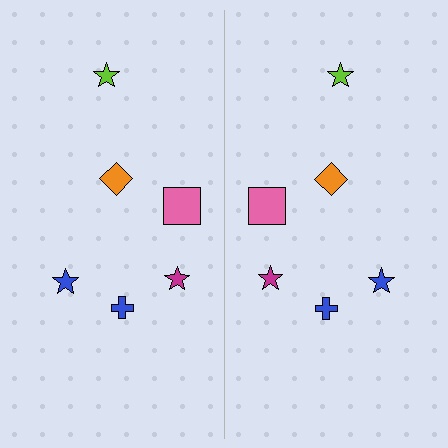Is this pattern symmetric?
Yes, this pattern has bilateral (reflection) symmetry.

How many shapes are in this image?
There are 12 shapes in this image.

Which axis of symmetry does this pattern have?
The pattern has a vertical axis of symmetry running through the center of the image.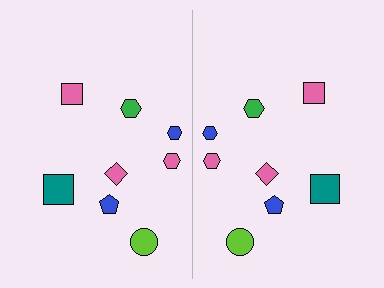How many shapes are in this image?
There are 16 shapes in this image.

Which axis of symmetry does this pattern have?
The pattern has a vertical axis of symmetry running through the center of the image.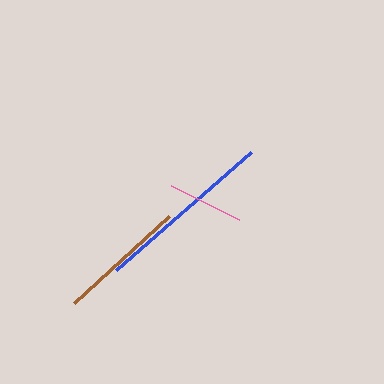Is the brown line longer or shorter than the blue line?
The blue line is longer than the brown line.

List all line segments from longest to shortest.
From longest to shortest: blue, brown, pink.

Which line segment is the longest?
The blue line is the longest at approximately 180 pixels.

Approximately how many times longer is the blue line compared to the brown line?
The blue line is approximately 1.4 times the length of the brown line.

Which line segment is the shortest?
The pink line is the shortest at approximately 77 pixels.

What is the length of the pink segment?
The pink segment is approximately 77 pixels long.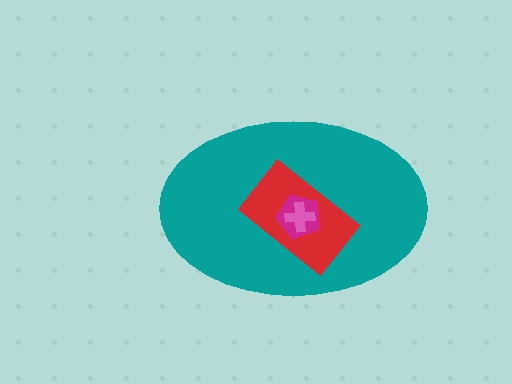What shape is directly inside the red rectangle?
The magenta pentagon.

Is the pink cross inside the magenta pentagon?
Yes.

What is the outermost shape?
The teal ellipse.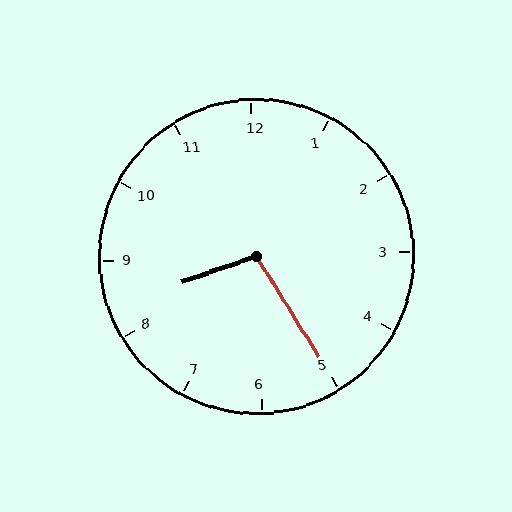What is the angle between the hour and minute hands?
Approximately 102 degrees.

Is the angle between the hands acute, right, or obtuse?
It is obtuse.